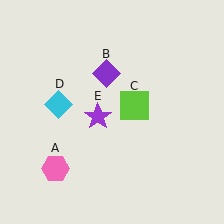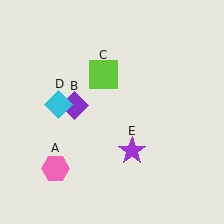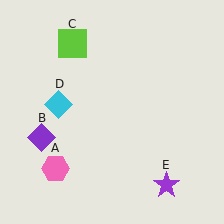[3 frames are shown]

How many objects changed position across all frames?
3 objects changed position: purple diamond (object B), lime square (object C), purple star (object E).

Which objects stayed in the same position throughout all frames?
Pink hexagon (object A) and cyan diamond (object D) remained stationary.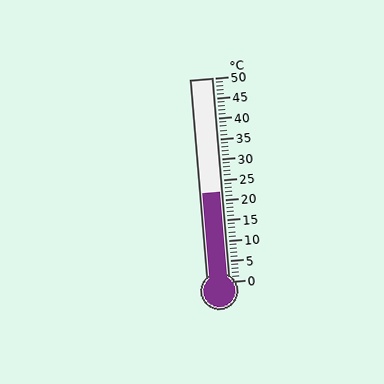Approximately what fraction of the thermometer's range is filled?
The thermometer is filled to approximately 45% of its range.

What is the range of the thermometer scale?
The thermometer scale ranges from 0°C to 50°C.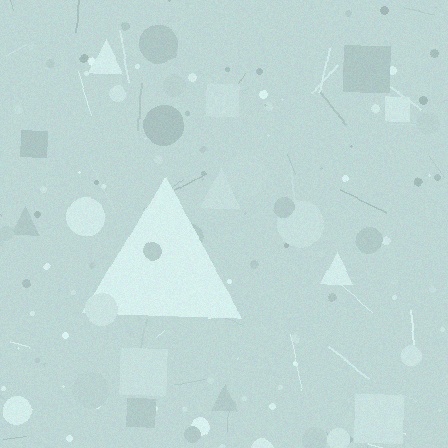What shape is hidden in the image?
A triangle is hidden in the image.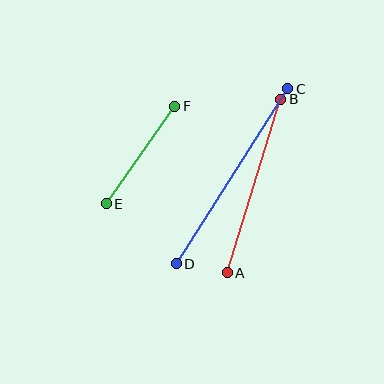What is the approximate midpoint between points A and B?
The midpoint is at approximately (254, 186) pixels.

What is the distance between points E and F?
The distance is approximately 119 pixels.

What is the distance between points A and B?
The distance is approximately 181 pixels.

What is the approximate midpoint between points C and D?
The midpoint is at approximately (232, 176) pixels.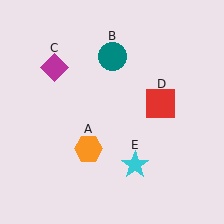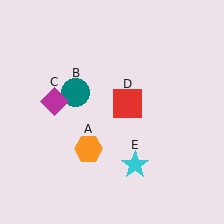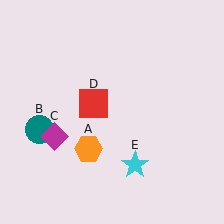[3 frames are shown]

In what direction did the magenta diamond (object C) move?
The magenta diamond (object C) moved down.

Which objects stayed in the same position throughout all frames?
Orange hexagon (object A) and cyan star (object E) remained stationary.